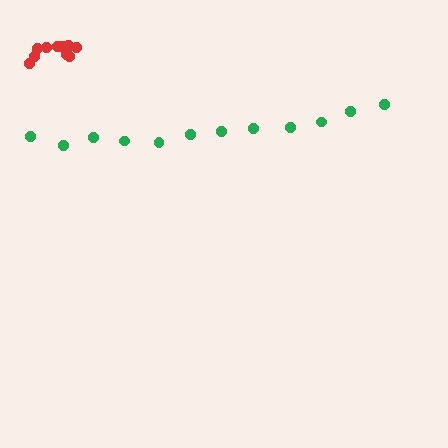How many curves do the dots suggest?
There are 2 distinct paths.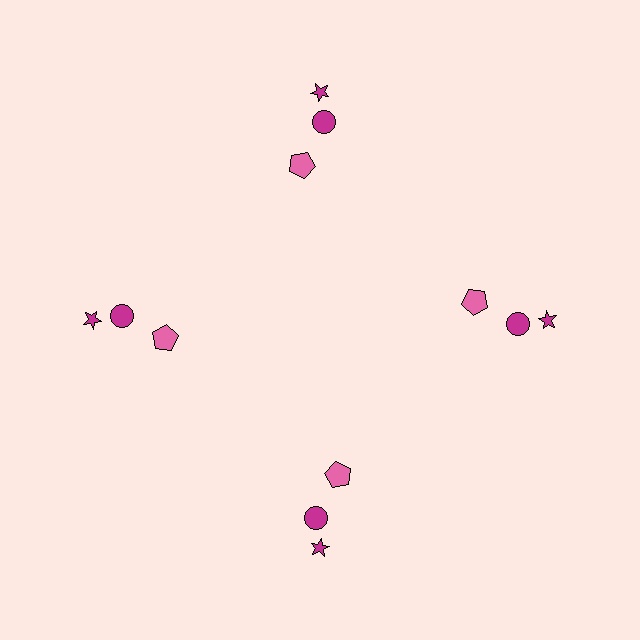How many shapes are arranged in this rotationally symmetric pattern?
There are 12 shapes, arranged in 4 groups of 3.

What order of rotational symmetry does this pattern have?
This pattern has 4-fold rotational symmetry.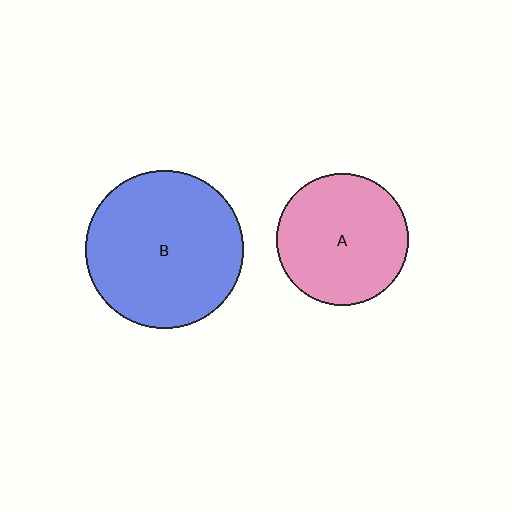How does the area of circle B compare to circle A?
Approximately 1.4 times.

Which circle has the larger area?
Circle B (blue).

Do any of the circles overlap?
No, none of the circles overlap.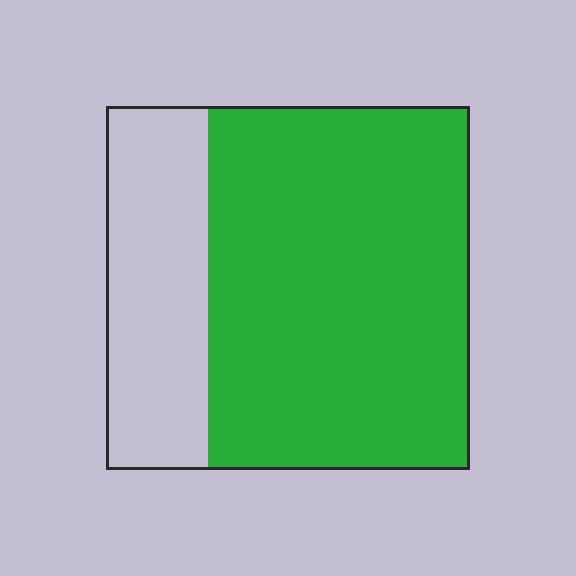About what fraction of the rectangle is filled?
About three quarters (3/4).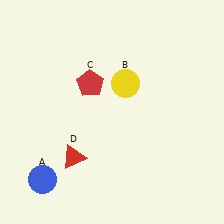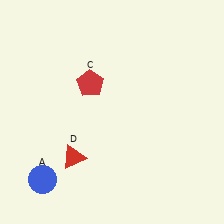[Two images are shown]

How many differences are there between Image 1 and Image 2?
There is 1 difference between the two images.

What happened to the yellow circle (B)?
The yellow circle (B) was removed in Image 2. It was in the top-right area of Image 1.